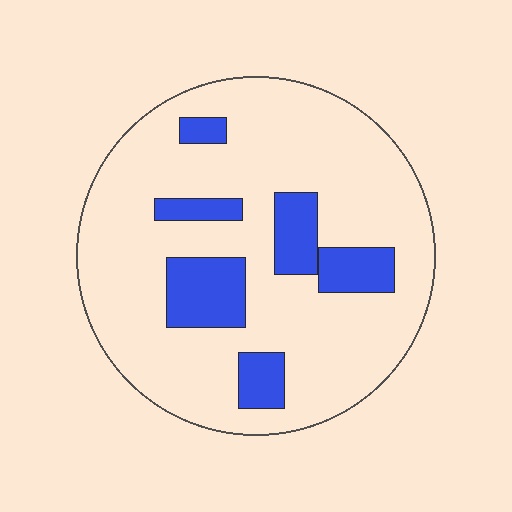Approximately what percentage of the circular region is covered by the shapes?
Approximately 20%.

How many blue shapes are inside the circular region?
6.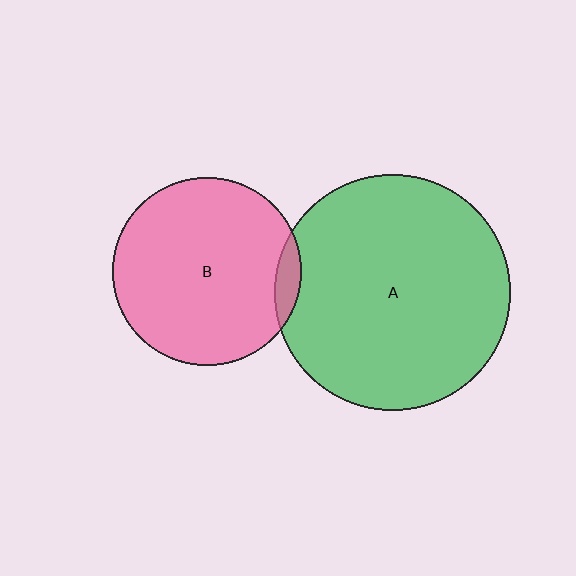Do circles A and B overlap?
Yes.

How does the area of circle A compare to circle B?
Approximately 1.6 times.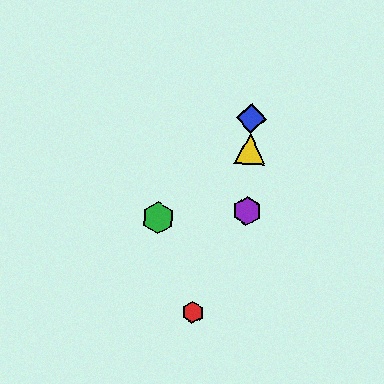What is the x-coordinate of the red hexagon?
The red hexagon is at x≈193.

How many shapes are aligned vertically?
3 shapes (the blue diamond, the yellow triangle, the purple hexagon) are aligned vertically.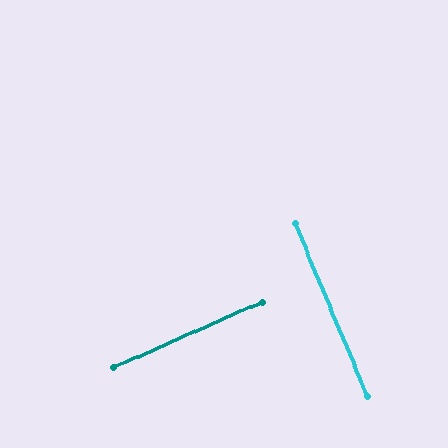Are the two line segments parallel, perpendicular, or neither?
Perpendicular — they meet at approximately 89°.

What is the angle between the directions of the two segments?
Approximately 89 degrees.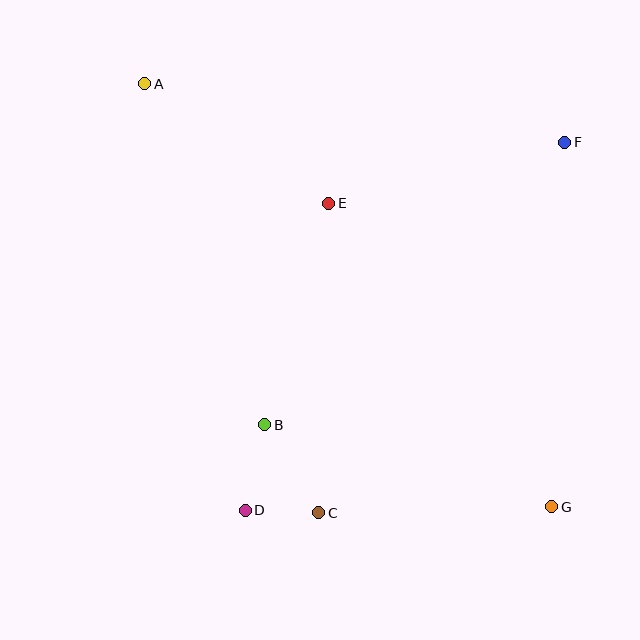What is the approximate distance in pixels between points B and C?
The distance between B and C is approximately 103 pixels.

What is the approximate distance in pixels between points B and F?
The distance between B and F is approximately 412 pixels.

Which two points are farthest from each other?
Points A and G are farthest from each other.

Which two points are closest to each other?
Points C and D are closest to each other.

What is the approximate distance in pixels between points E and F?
The distance between E and F is approximately 243 pixels.